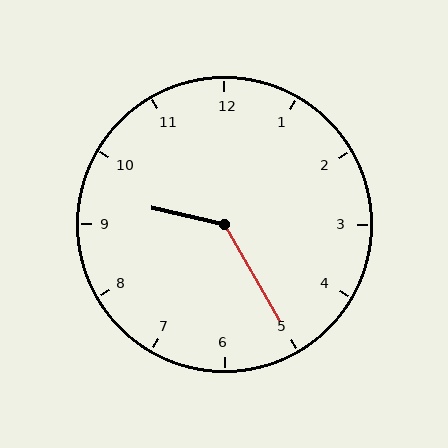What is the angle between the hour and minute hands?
Approximately 132 degrees.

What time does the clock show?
9:25.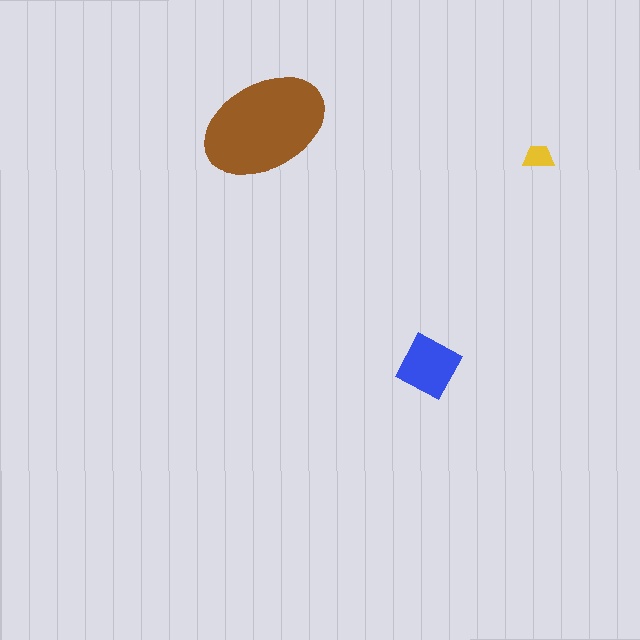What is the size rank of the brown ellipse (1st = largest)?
1st.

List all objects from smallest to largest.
The yellow trapezoid, the blue square, the brown ellipse.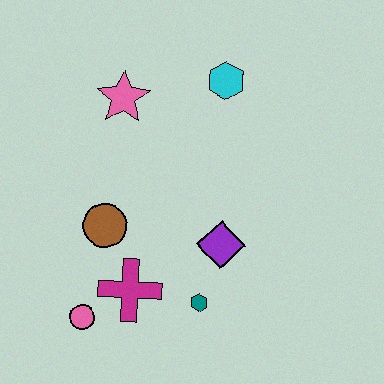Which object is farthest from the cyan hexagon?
The pink circle is farthest from the cyan hexagon.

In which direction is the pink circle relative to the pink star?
The pink circle is below the pink star.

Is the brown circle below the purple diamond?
No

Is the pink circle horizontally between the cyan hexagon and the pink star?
No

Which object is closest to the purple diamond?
The teal hexagon is closest to the purple diamond.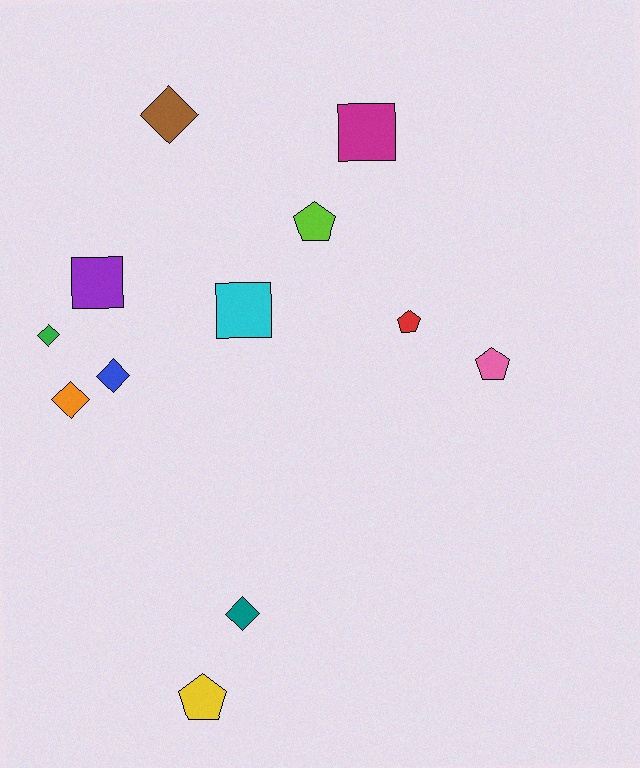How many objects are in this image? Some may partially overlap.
There are 12 objects.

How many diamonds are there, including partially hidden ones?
There are 5 diamonds.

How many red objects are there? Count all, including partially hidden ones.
There is 1 red object.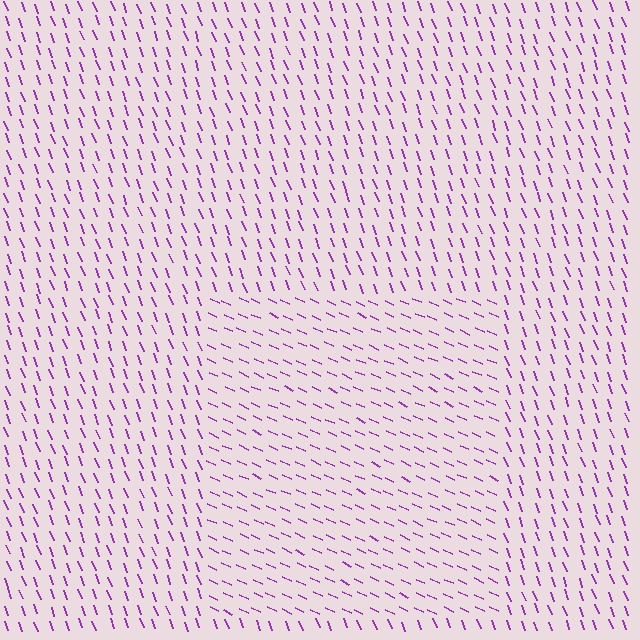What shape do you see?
I see a rectangle.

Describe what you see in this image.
The image is filled with small purple line segments. A rectangle region in the image has lines oriented differently from the surrounding lines, creating a visible texture boundary.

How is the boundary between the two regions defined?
The boundary is defined purely by a change in line orientation (approximately 45 degrees difference). All lines are the same color and thickness.